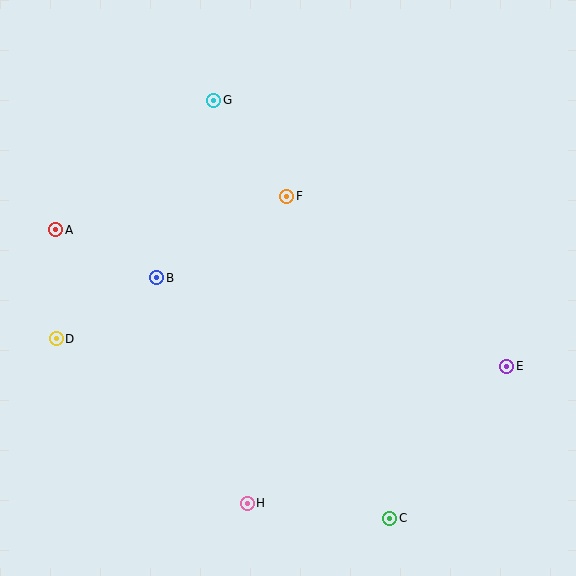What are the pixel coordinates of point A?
Point A is at (56, 230).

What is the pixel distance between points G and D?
The distance between G and D is 286 pixels.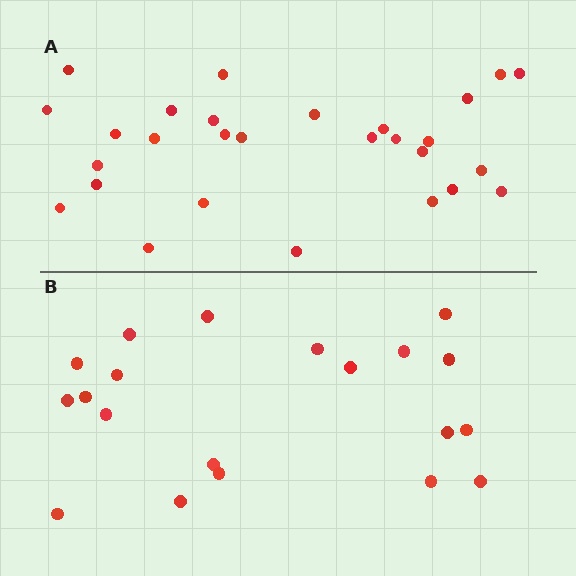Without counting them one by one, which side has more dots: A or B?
Region A (the top region) has more dots.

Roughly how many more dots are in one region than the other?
Region A has roughly 8 or so more dots than region B.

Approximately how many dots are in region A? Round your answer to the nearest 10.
About 30 dots. (The exact count is 28, which rounds to 30.)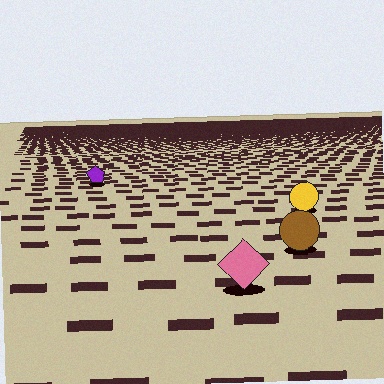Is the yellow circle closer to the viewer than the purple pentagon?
Yes. The yellow circle is closer — you can tell from the texture gradient: the ground texture is coarser near it.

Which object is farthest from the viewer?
The purple pentagon is farthest from the viewer. It appears smaller and the ground texture around it is denser.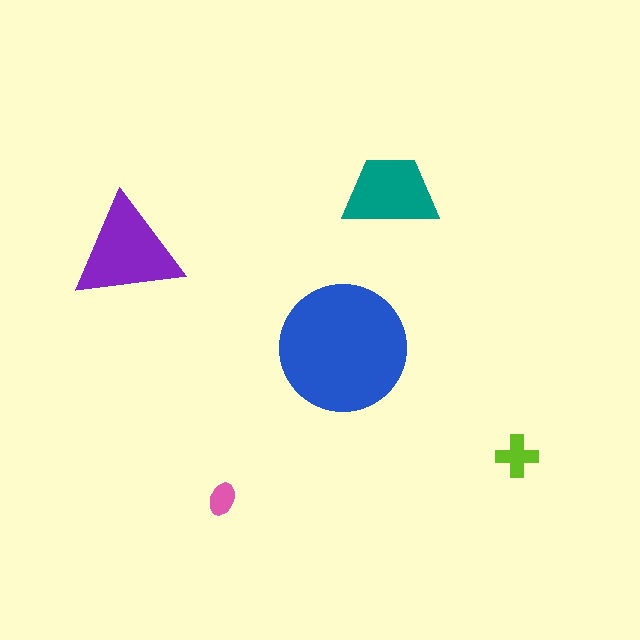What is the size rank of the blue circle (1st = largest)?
1st.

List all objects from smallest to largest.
The pink ellipse, the lime cross, the teal trapezoid, the purple triangle, the blue circle.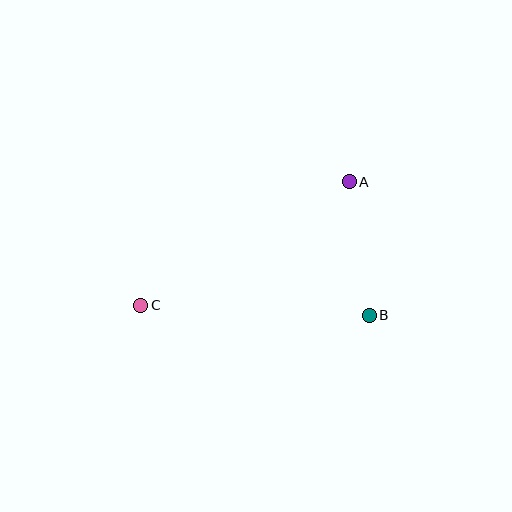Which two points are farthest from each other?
Points A and C are farthest from each other.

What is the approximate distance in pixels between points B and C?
The distance between B and C is approximately 229 pixels.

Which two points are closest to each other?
Points A and B are closest to each other.